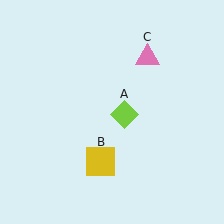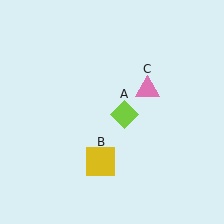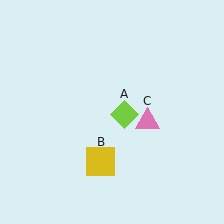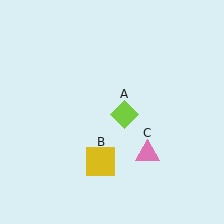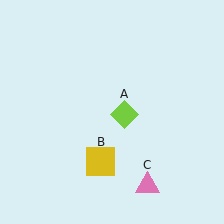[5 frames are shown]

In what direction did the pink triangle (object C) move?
The pink triangle (object C) moved down.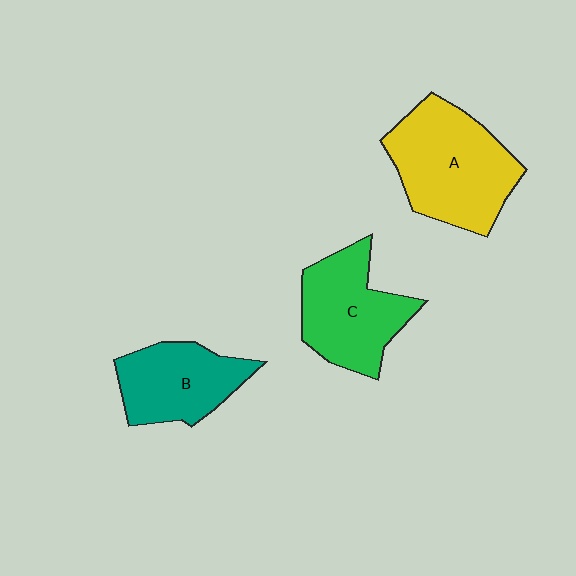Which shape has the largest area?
Shape A (yellow).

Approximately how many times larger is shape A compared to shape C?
Approximately 1.2 times.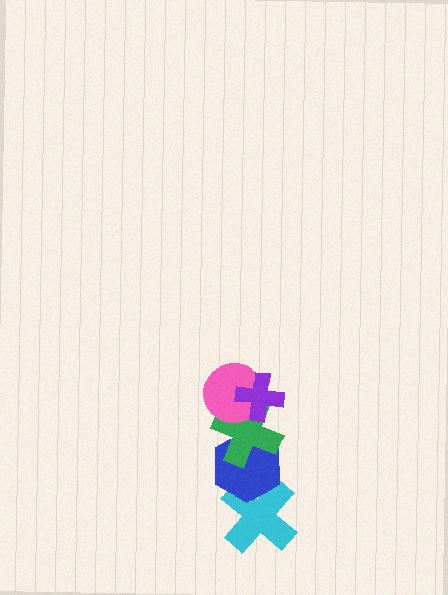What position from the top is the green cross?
The green cross is 3rd from the top.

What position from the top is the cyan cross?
The cyan cross is 5th from the top.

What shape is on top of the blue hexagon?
The green cross is on top of the blue hexagon.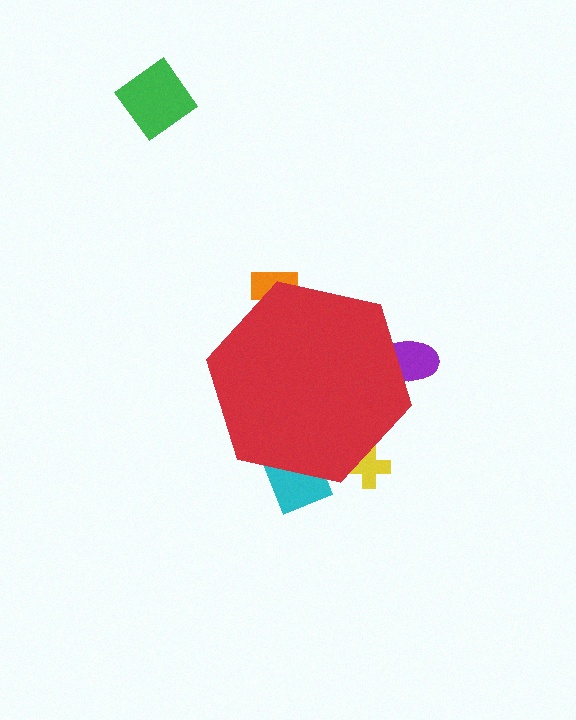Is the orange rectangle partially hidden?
Yes, the orange rectangle is partially hidden behind the red hexagon.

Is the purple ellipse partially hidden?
Yes, the purple ellipse is partially hidden behind the red hexagon.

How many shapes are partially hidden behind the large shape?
4 shapes are partially hidden.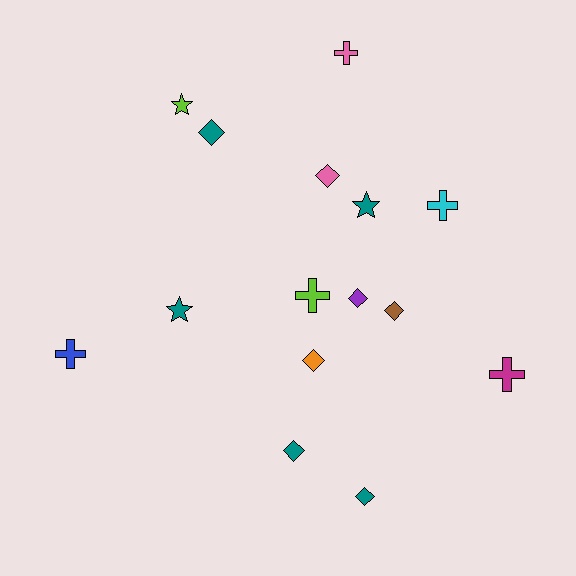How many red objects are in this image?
There are no red objects.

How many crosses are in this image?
There are 5 crosses.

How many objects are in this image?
There are 15 objects.